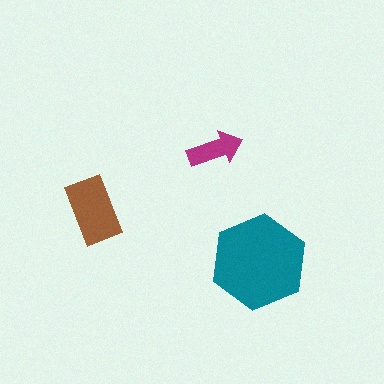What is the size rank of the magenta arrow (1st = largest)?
3rd.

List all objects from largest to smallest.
The teal hexagon, the brown rectangle, the magenta arrow.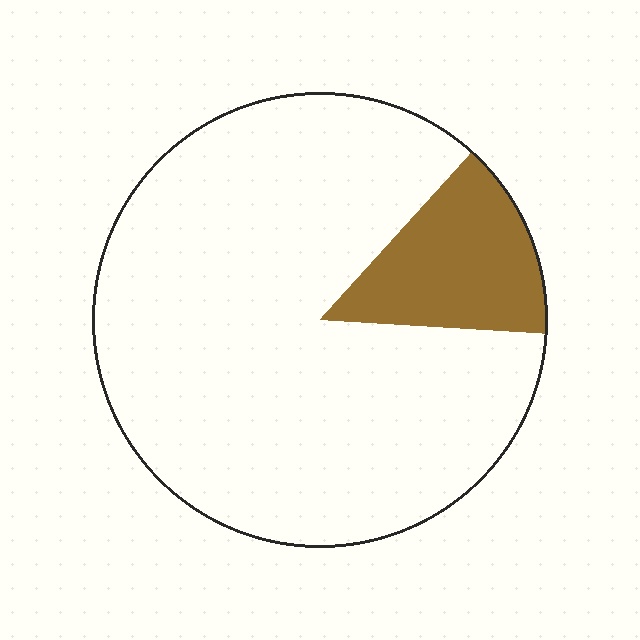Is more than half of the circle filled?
No.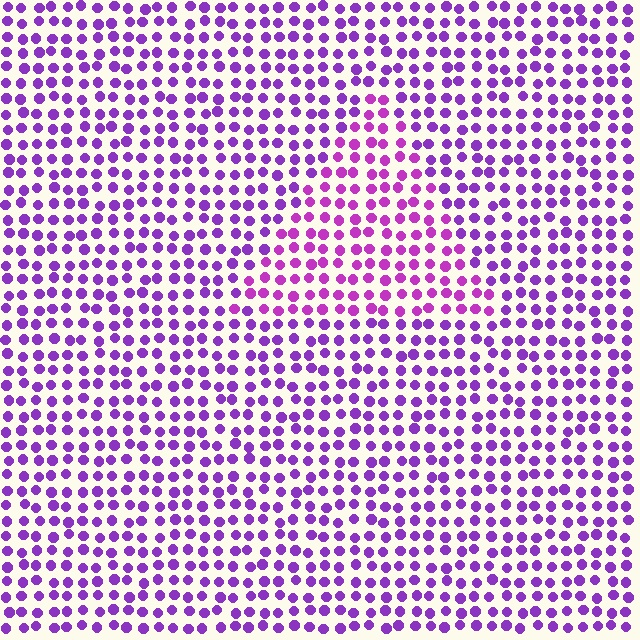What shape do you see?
I see a triangle.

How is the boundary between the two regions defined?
The boundary is defined purely by a slight shift in hue (about 23 degrees). Spacing, size, and orientation are identical on both sides.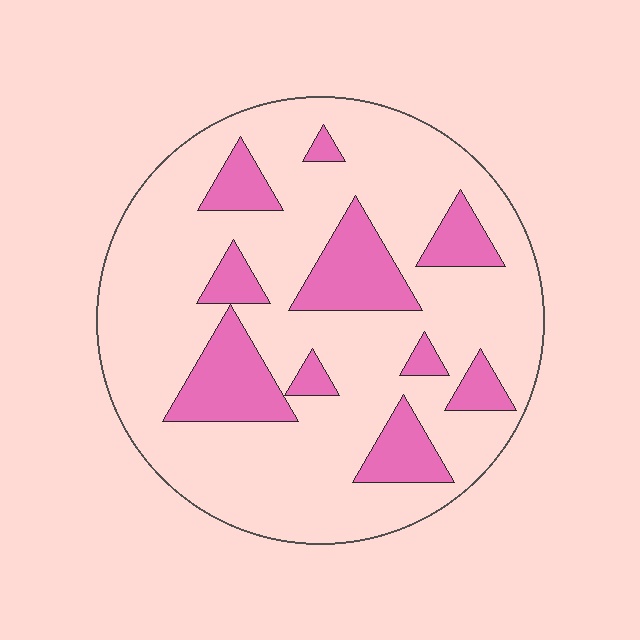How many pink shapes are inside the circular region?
10.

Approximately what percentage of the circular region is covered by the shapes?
Approximately 25%.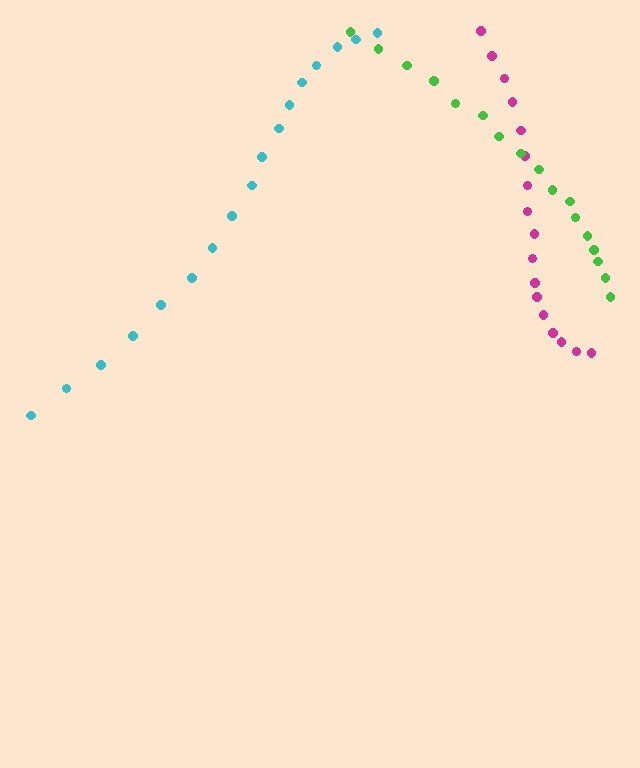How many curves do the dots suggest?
There are 3 distinct paths.